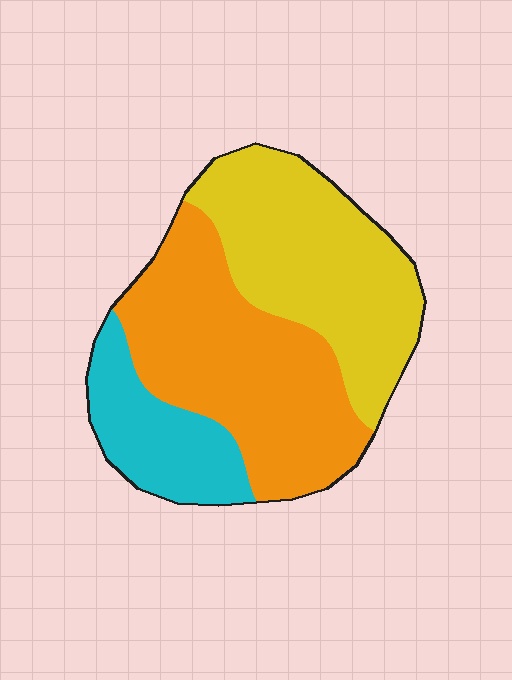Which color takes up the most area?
Orange, at roughly 45%.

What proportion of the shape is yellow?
Yellow covers 39% of the shape.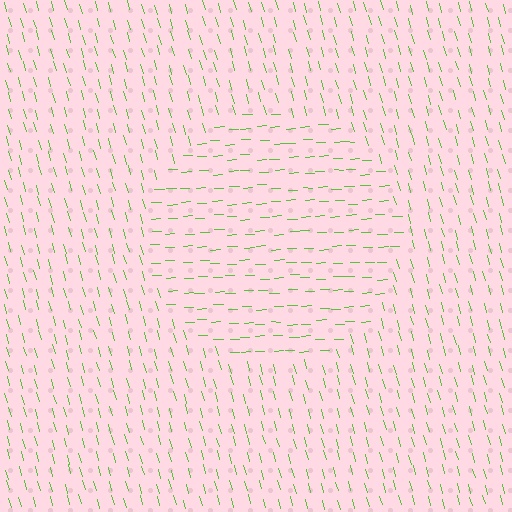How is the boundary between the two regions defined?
The boundary is defined purely by a change in line orientation (approximately 77 degrees difference). All lines are the same color and thickness.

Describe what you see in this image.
The image is filled with small lime line segments. A circle region in the image has lines oriented differently from the surrounding lines, creating a visible texture boundary.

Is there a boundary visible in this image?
Yes, there is a texture boundary formed by a change in line orientation.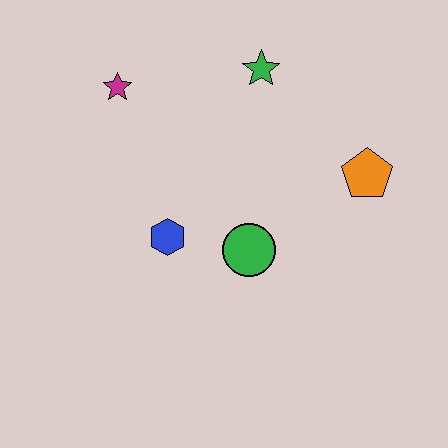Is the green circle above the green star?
No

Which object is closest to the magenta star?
The green star is closest to the magenta star.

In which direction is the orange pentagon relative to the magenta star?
The orange pentagon is to the right of the magenta star.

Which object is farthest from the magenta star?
The orange pentagon is farthest from the magenta star.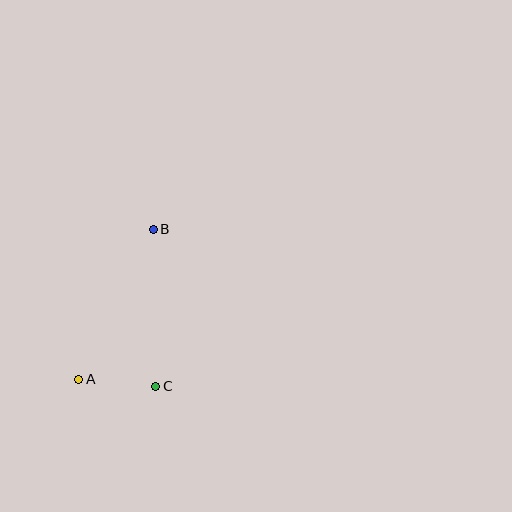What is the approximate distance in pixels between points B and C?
The distance between B and C is approximately 157 pixels.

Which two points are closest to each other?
Points A and C are closest to each other.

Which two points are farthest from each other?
Points A and B are farthest from each other.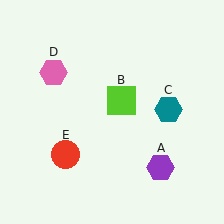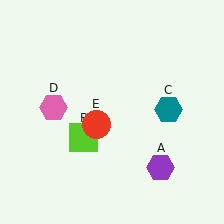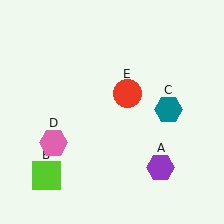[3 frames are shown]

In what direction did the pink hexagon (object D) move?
The pink hexagon (object D) moved down.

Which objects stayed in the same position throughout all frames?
Purple hexagon (object A) and teal hexagon (object C) remained stationary.